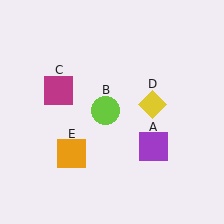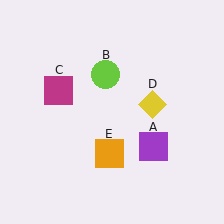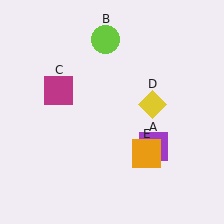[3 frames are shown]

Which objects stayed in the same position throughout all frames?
Purple square (object A) and magenta square (object C) and yellow diamond (object D) remained stationary.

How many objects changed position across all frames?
2 objects changed position: lime circle (object B), orange square (object E).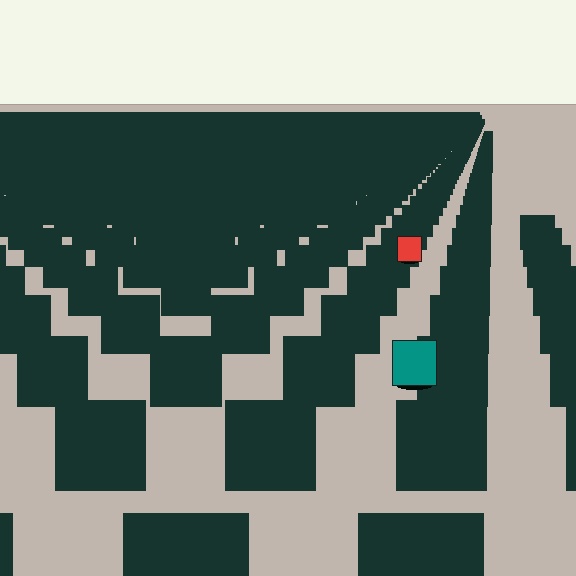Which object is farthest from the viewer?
The red square is farthest from the viewer. It appears smaller and the ground texture around it is denser.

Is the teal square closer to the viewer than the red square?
Yes. The teal square is closer — you can tell from the texture gradient: the ground texture is coarser near it.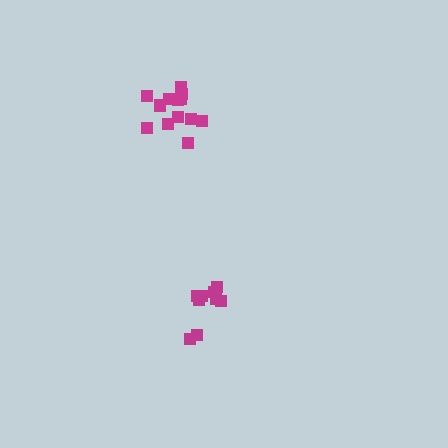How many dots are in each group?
Group 1: 13 dots, Group 2: 9 dots (22 total).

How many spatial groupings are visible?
There are 2 spatial groupings.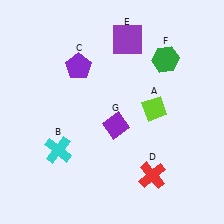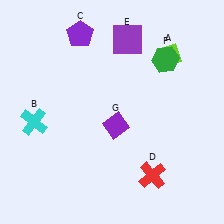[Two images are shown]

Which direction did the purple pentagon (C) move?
The purple pentagon (C) moved up.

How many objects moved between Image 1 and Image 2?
3 objects moved between the two images.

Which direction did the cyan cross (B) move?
The cyan cross (B) moved up.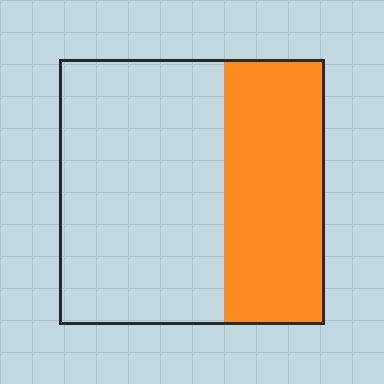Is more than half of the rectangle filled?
No.